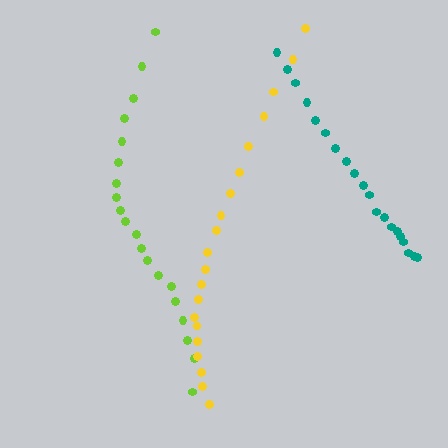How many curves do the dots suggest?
There are 3 distinct paths.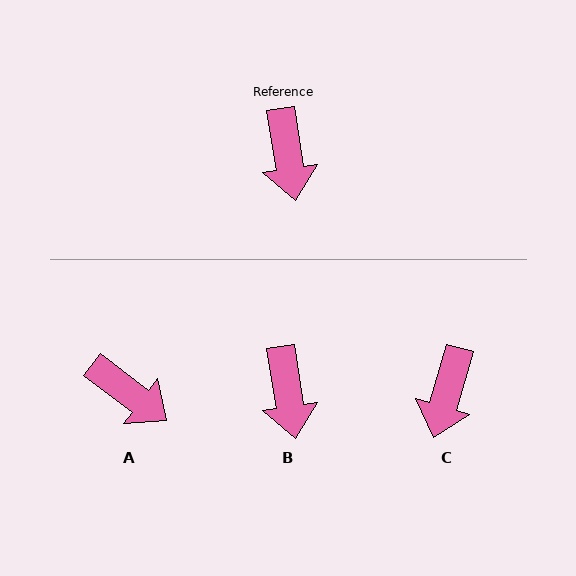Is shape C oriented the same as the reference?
No, it is off by about 25 degrees.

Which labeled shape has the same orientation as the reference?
B.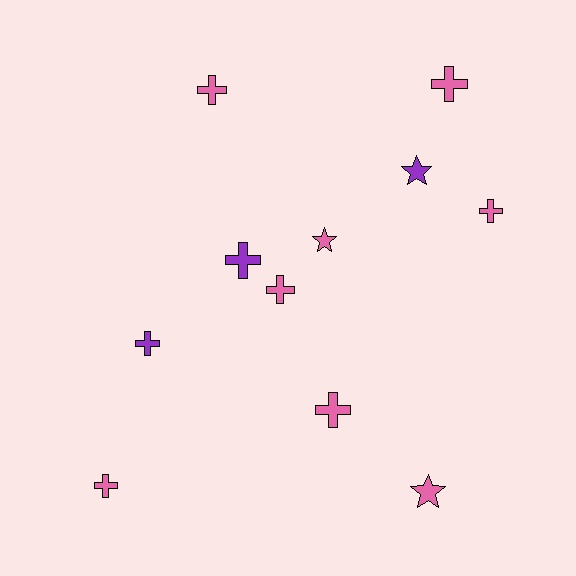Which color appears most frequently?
Pink, with 8 objects.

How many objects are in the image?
There are 11 objects.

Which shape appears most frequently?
Cross, with 8 objects.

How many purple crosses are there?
There are 2 purple crosses.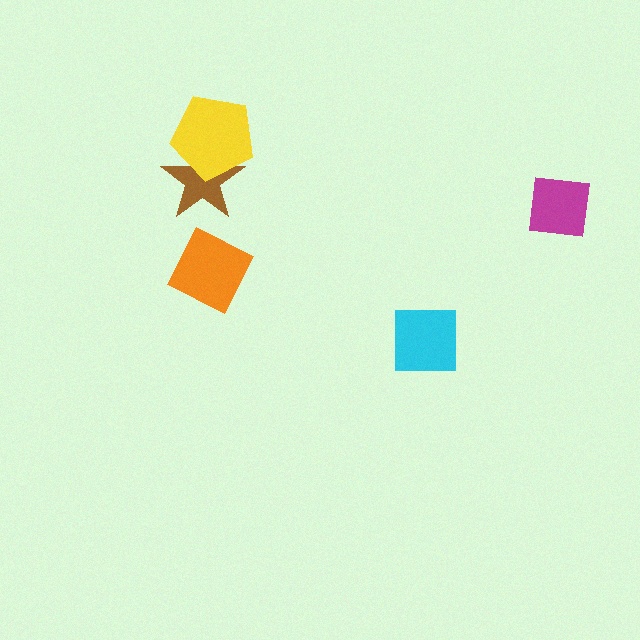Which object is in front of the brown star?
The yellow pentagon is in front of the brown star.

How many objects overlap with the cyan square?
0 objects overlap with the cyan square.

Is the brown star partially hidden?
Yes, it is partially covered by another shape.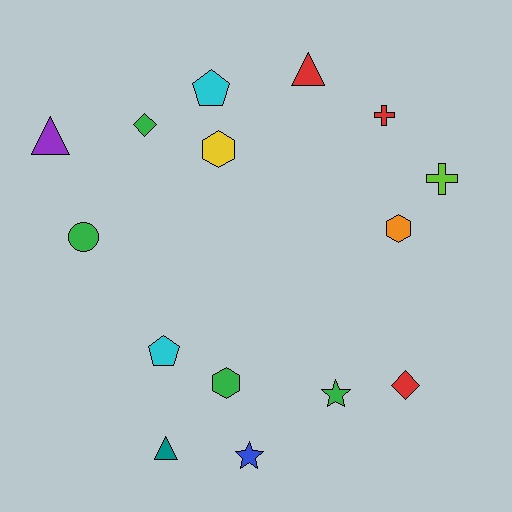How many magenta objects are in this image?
There are no magenta objects.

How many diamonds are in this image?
There are 2 diamonds.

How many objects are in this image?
There are 15 objects.